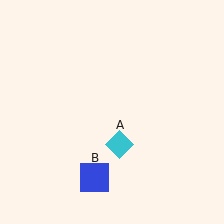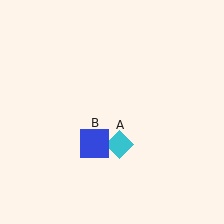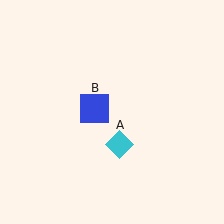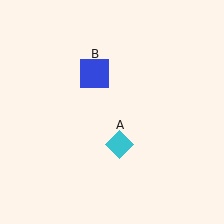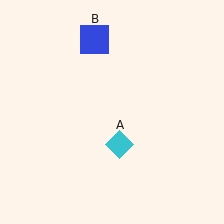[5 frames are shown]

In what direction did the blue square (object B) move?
The blue square (object B) moved up.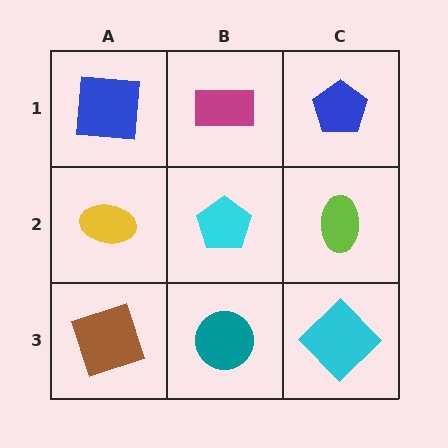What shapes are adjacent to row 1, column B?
A cyan pentagon (row 2, column B), a blue square (row 1, column A), a blue pentagon (row 1, column C).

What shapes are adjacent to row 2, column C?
A blue pentagon (row 1, column C), a cyan diamond (row 3, column C), a cyan pentagon (row 2, column B).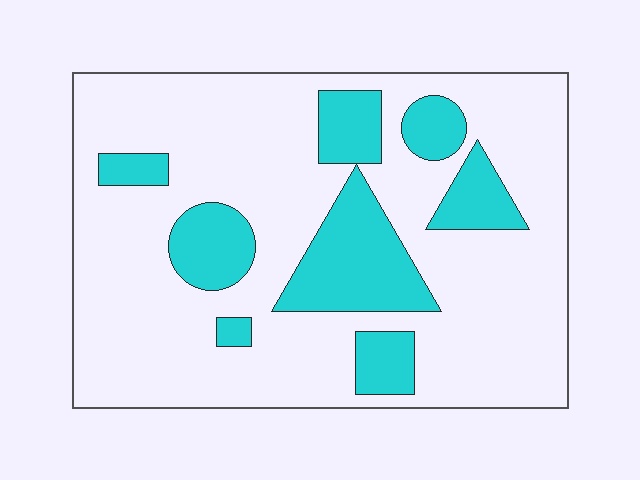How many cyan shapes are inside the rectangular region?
8.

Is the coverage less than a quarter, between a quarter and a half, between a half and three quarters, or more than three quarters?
Less than a quarter.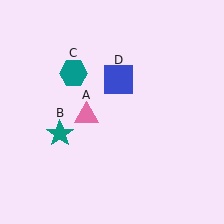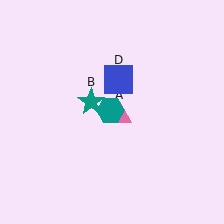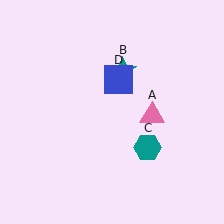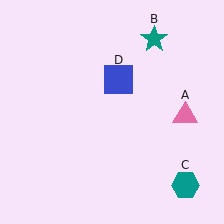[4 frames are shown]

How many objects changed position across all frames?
3 objects changed position: pink triangle (object A), teal star (object B), teal hexagon (object C).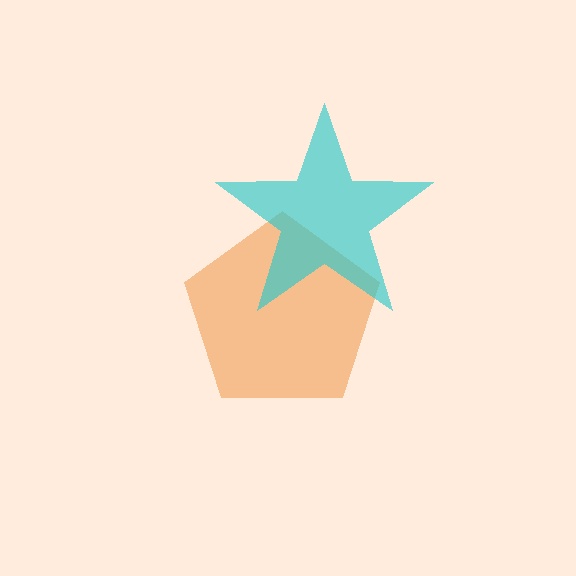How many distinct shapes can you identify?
There are 2 distinct shapes: an orange pentagon, a cyan star.